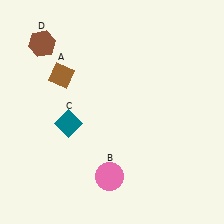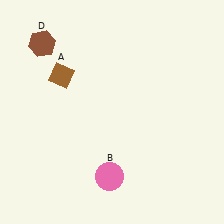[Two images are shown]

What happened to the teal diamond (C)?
The teal diamond (C) was removed in Image 2. It was in the bottom-left area of Image 1.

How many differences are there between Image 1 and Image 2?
There is 1 difference between the two images.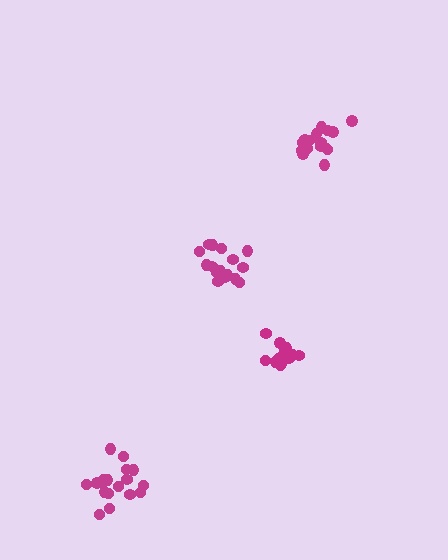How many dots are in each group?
Group 1: 17 dots, Group 2: 17 dots, Group 3: 17 dots, Group 4: 18 dots (69 total).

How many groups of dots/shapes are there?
There are 4 groups.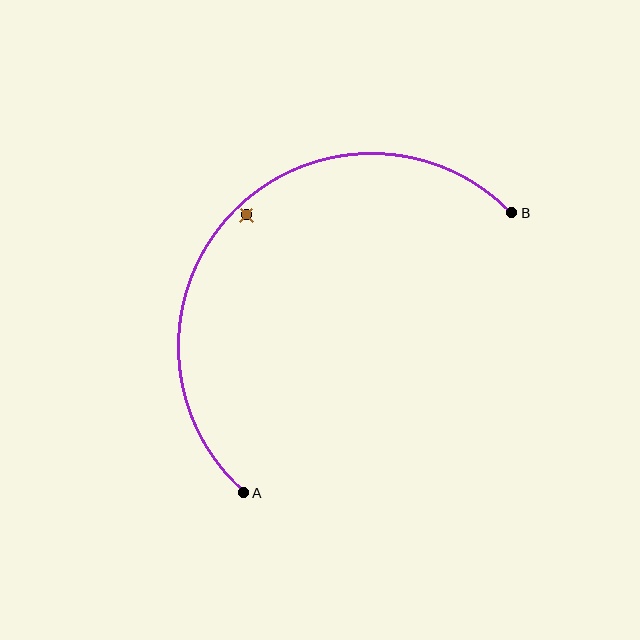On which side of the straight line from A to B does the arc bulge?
The arc bulges above and to the left of the straight line connecting A and B.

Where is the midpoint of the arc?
The arc midpoint is the point on the curve farthest from the straight line joining A and B. It sits above and to the left of that line.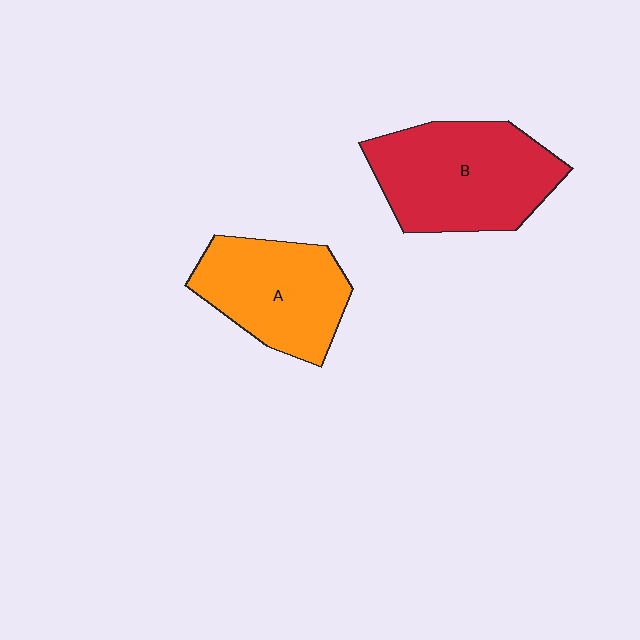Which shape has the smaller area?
Shape A (orange).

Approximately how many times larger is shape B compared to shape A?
Approximately 1.3 times.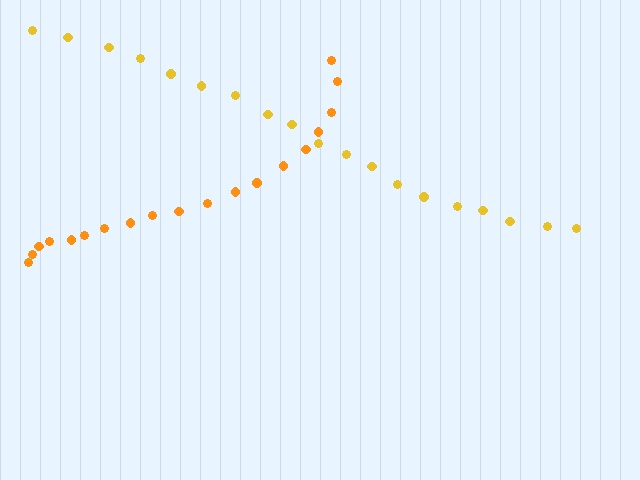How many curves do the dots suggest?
There are 2 distinct paths.